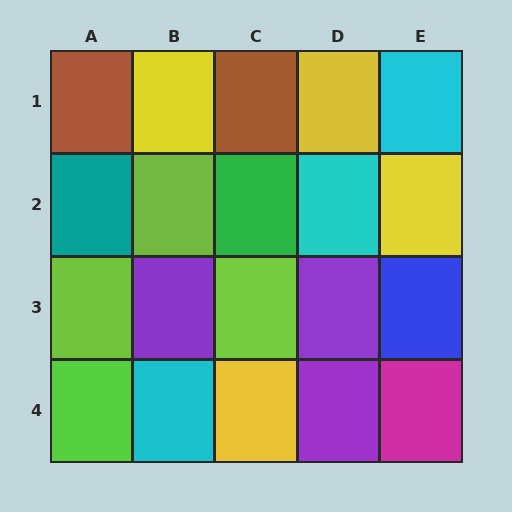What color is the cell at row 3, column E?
Blue.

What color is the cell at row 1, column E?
Cyan.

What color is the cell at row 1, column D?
Yellow.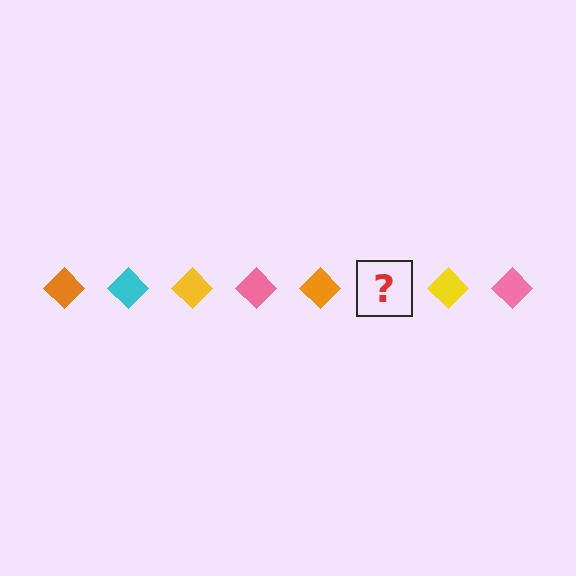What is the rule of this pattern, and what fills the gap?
The rule is that the pattern cycles through orange, cyan, yellow, pink diamonds. The gap should be filled with a cyan diamond.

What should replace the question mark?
The question mark should be replaced with a cyan diamond.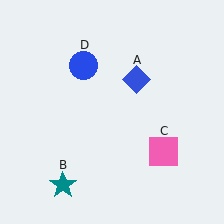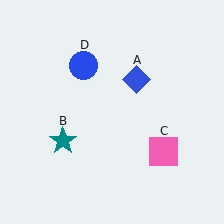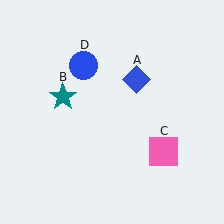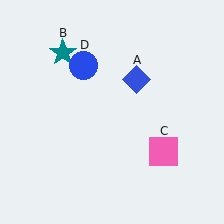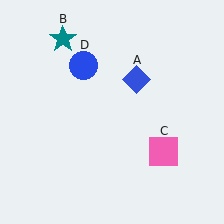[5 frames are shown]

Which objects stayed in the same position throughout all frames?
Blue diamond (object A) and pink square (object C) and blue circle (object D) remained stationary.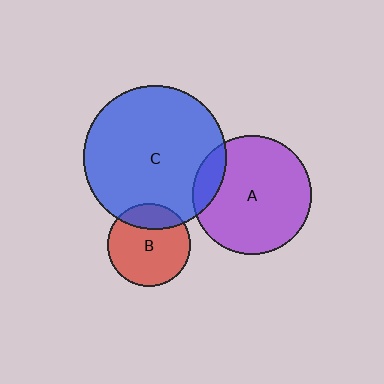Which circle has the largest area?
Circle C (blue).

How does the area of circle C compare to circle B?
Approximately 3.0 times.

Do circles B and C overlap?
Yes.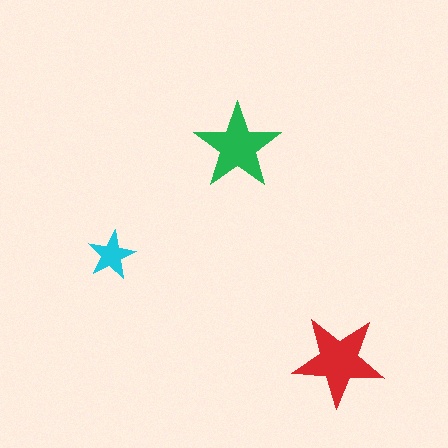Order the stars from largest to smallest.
the red one, the green one, the cyan one.